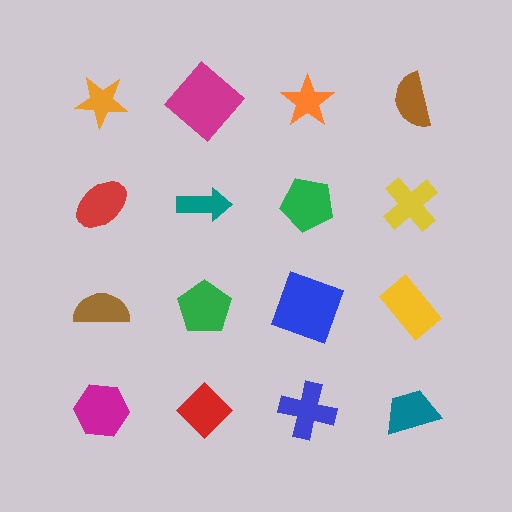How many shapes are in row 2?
4 shapes.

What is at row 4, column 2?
A red diamond.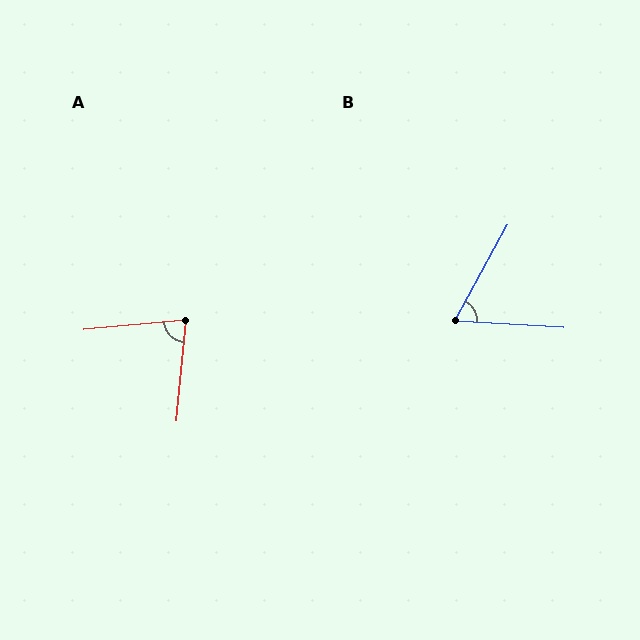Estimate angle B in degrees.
Approximately 65 degrees.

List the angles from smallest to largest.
B (65°), A (79°).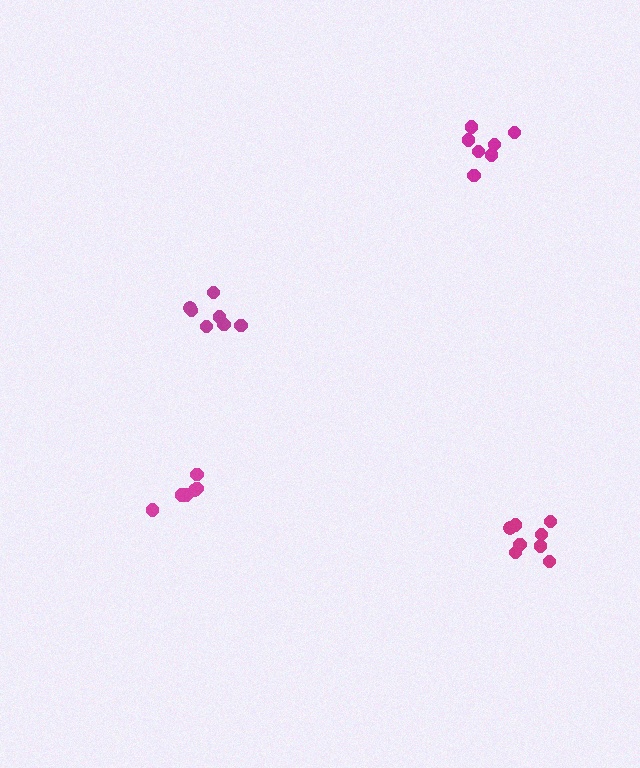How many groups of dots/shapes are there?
There are 4 groups.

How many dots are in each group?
Group 1: 7 dots, Group 2: 7 dots, Group 3: 8 dots, Group 4: 6 dots (28 total).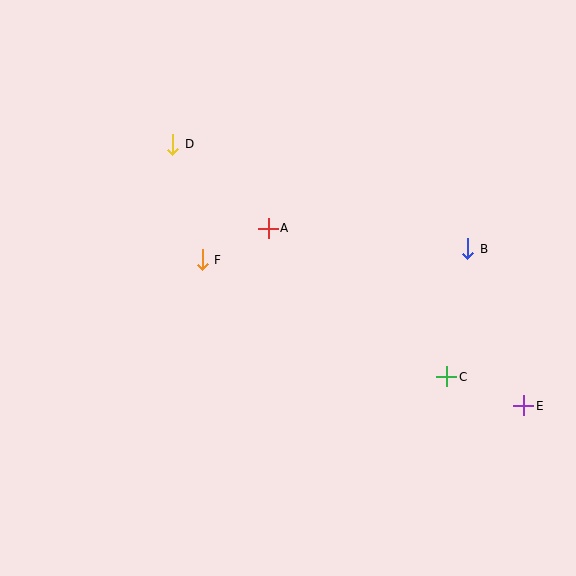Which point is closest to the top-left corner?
Point D is closest to the top-left corner.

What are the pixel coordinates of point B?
Point B is at (468, 249).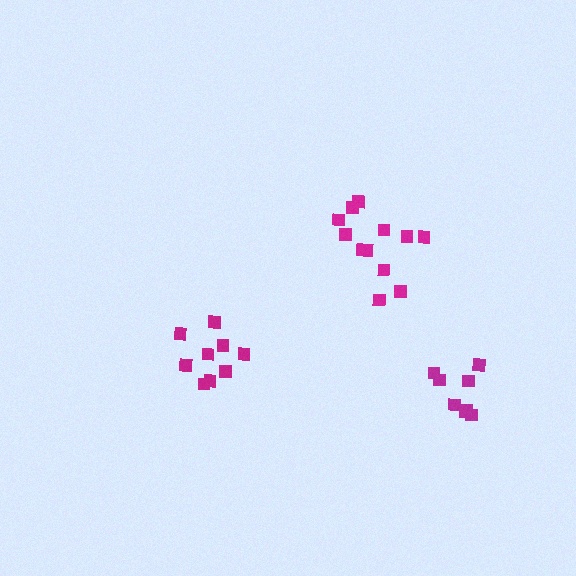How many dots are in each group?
Group 1: 9 dots, Group 2: 9 dots, Group 3: 12 dots (30 total).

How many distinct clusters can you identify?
There are 3 distinct clusters.